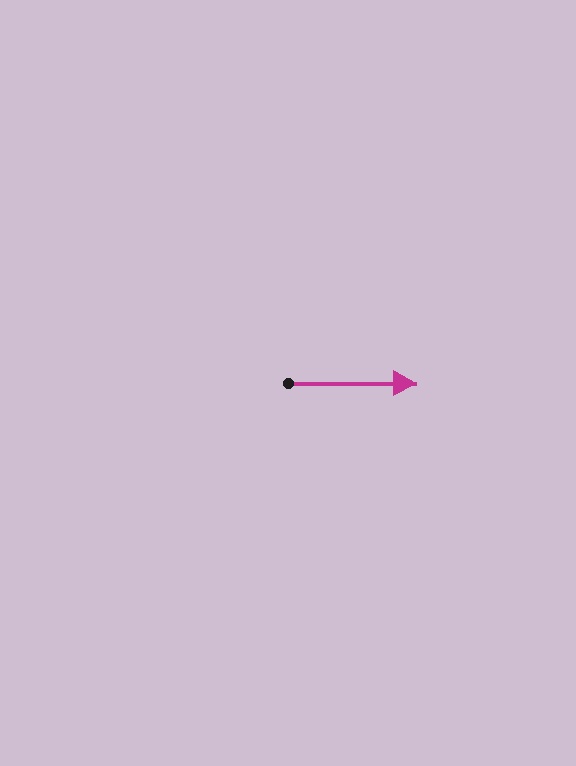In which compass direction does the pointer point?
East.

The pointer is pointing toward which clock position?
Roughly 3 o'clock.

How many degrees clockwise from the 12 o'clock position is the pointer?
Approximately 90 degrees.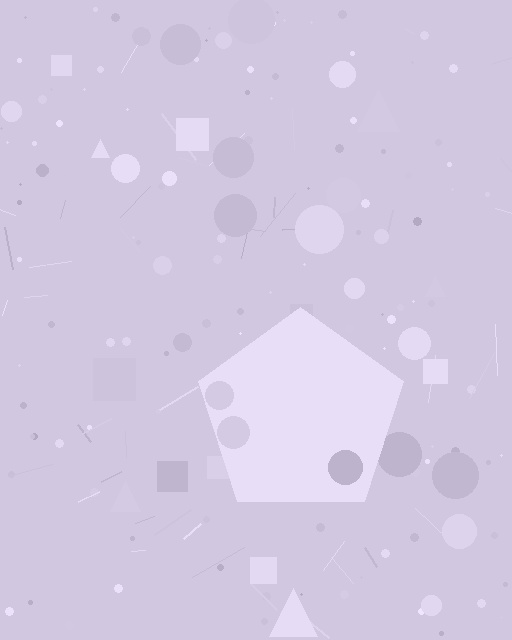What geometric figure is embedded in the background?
A pentagon is embedded in the background.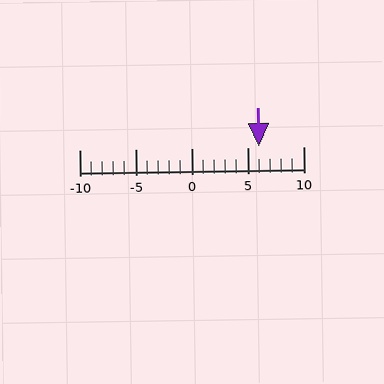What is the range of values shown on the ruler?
The ruler shows values from -10 to 10.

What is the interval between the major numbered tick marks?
The major tick marks are spaced 5 units apart.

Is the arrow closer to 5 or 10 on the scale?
The arrow is closer to 5.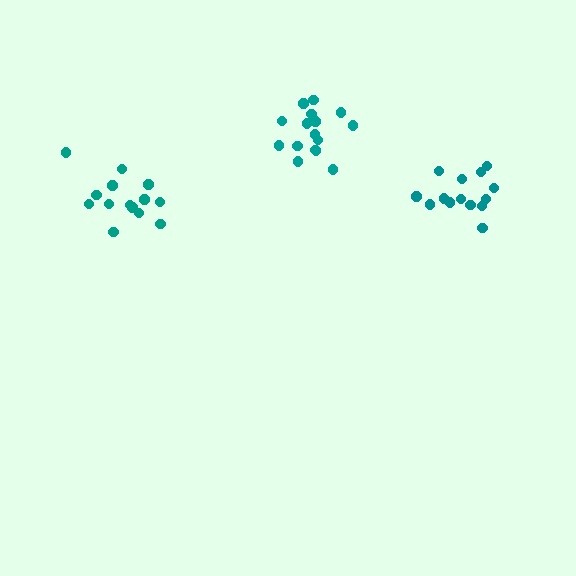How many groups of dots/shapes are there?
There are 3 groups.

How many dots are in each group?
Group 1: 14 dots, Group 2: 14 dots, Group 3: 16 dots (44 total).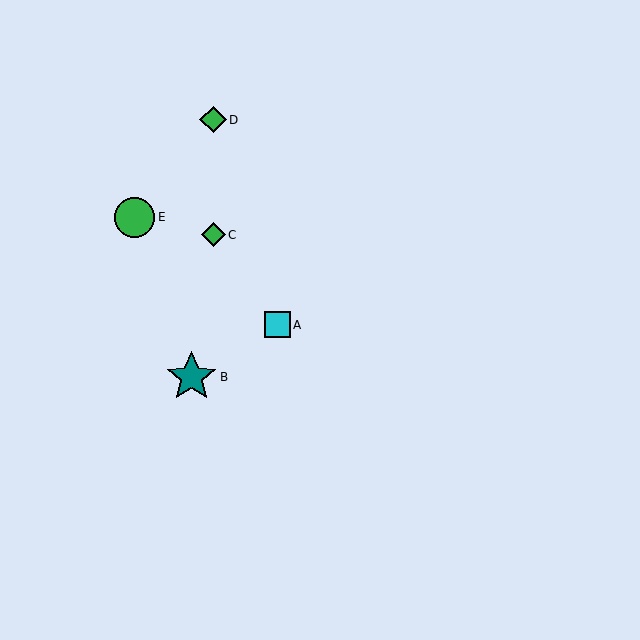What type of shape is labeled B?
Shape B is a teal star.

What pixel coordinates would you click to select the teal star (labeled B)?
Click at (191, 377) to select the teal star B.